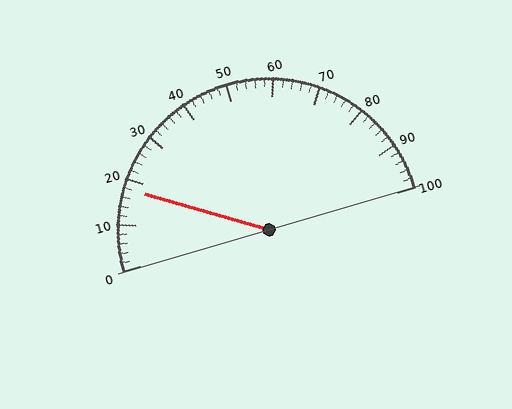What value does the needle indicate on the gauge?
The needle indicates approximately 18.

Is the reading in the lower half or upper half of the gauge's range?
The reading is in the lower half of the range (0 to 100).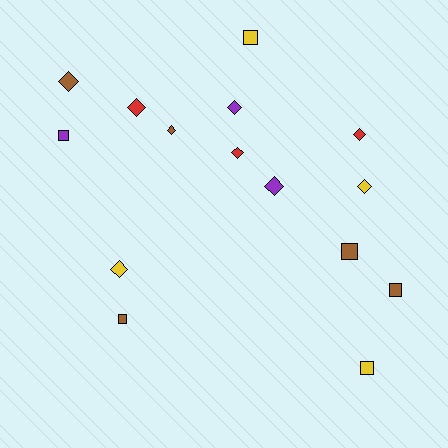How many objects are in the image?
There are 15 objects.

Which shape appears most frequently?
Diamond, with 9 objects.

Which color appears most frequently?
Brown, with 5 objects.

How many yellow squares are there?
There are 2 yellow squares.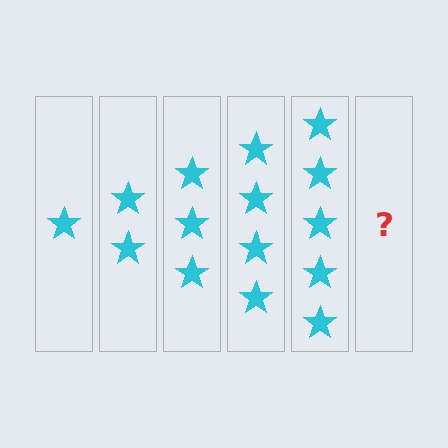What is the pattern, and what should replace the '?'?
The pattern is that each step adds one more star. The '?' should be 6 stars.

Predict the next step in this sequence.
The next step is 6 stars.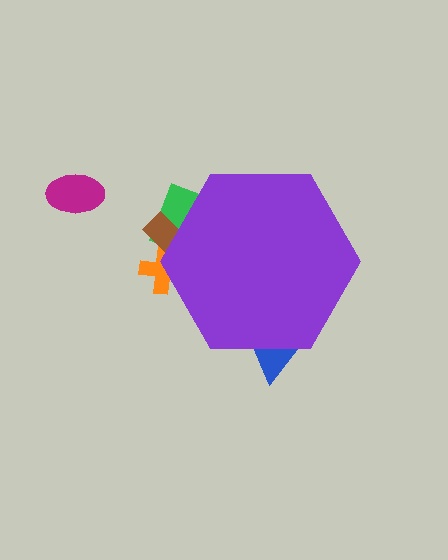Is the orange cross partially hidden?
Yes, the orange cross is partially hidden behind the purple hexagon.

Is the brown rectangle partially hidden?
Yes, the brown rectangle is partially hidden behind the purple hexagon.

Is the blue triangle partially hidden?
Yes, the blue triangle is partially hidden behind the purple hexagon.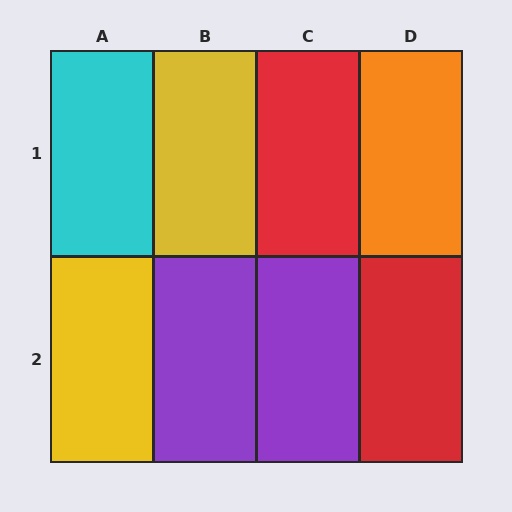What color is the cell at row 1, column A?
Cyan.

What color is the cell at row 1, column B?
Yellow.